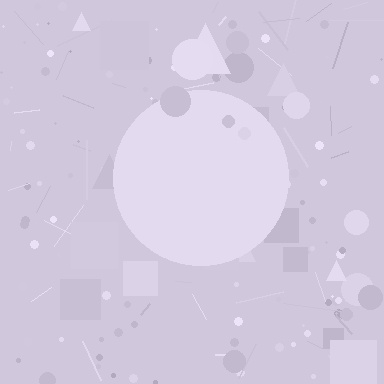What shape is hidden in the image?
A circle is hidden in the image.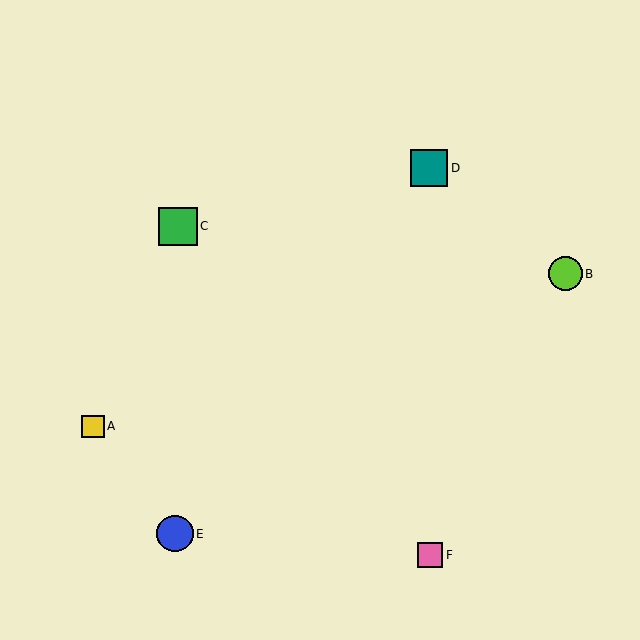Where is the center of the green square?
The center of the green square is at (178, 226).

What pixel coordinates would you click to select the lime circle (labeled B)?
Click at (565, 274) to select the lime circle B.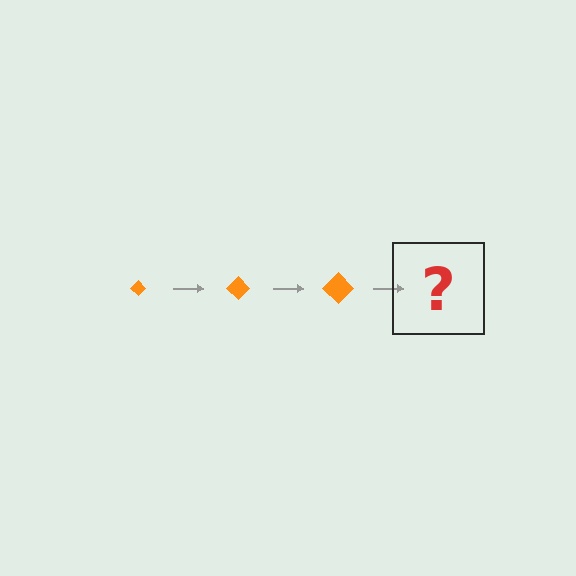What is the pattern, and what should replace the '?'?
The pattern is that the diamond gets progressively larger each step. The '?' should be an orange diamond, larger than the previous one.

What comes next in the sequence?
The next element should be an orange diamond, larger than the previous one.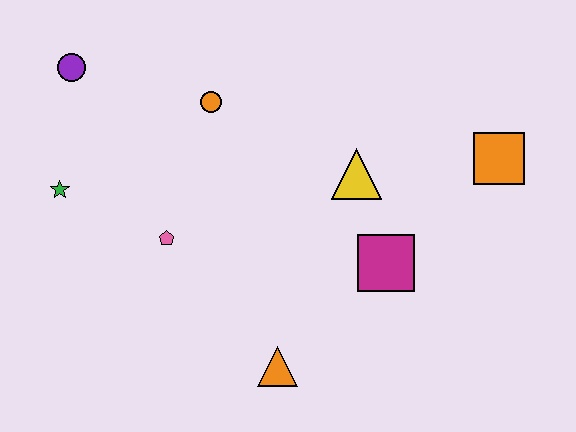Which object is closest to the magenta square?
The yellow triangle is closest to the magenta square.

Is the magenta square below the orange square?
Yes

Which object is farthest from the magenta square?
The purple circle is farthest from the magenta square.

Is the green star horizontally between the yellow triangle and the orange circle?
No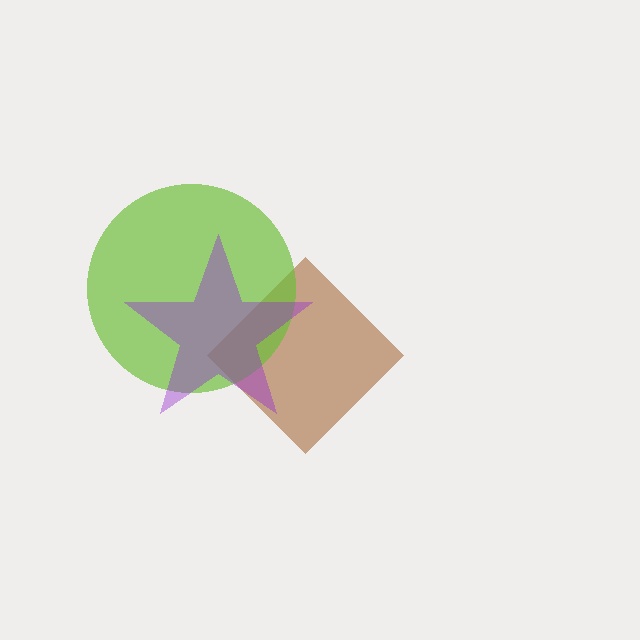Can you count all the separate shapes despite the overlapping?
Yes, there are 3 separate shapes.